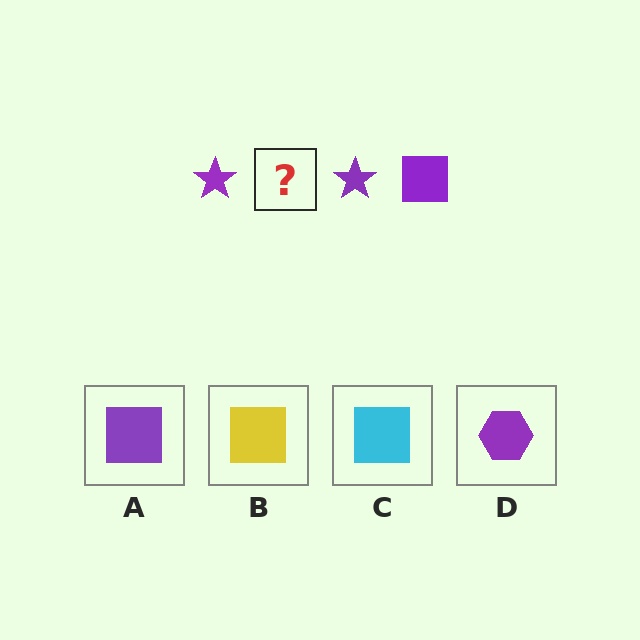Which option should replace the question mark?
Option A.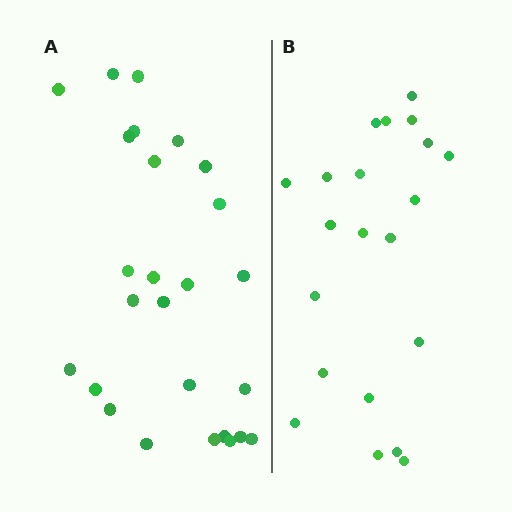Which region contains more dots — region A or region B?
Region A (the left region) has more dots.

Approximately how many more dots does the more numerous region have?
Region A has about 5 more dots than region B.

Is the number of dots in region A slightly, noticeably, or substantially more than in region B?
Region A has only slightly more — the two regions are fairly close. The ratio is roughly 1.2 to 1.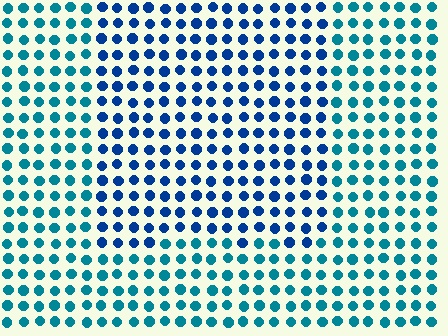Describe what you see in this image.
The image is filled with small teal elements in a uniform arrangement. A rectangle-shaped region is visible where the elements are tinted to a slightly different hue, forming a subtle color boundary.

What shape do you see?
I see a rectangle.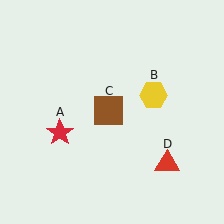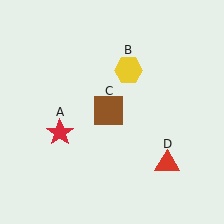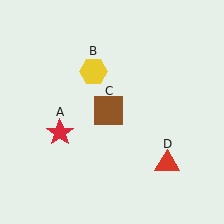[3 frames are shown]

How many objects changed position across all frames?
1 object changed position: yellow hexagon (object B).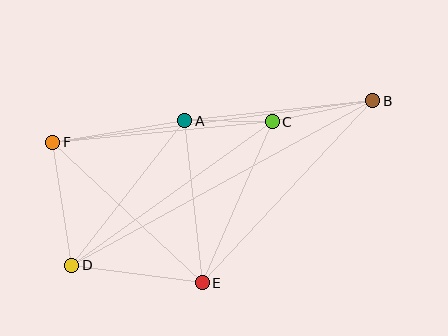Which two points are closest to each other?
Points A and C are closest to each other.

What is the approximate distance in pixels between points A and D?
The distance between A and D is approximately 183 pixels.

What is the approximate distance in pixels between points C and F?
The distance between C and F is approximately 221 pixels.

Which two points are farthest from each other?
Points B and D are farthest from each other.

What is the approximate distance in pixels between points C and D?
The distance between C and D is approximately 246 pixels.